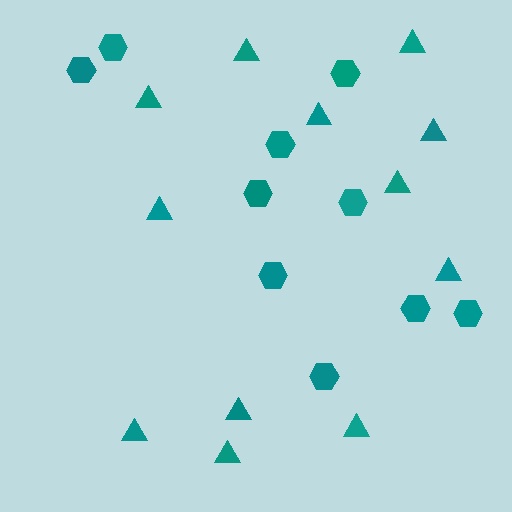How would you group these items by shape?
There are 2 groups: one group of hexagons (10) and one group of triangles (12).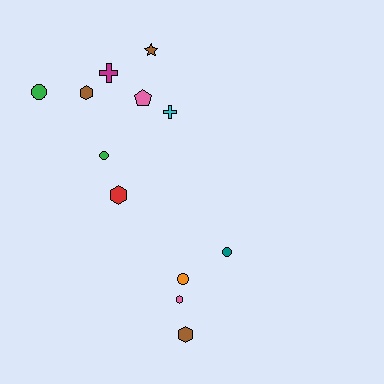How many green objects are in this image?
There are 2 green objects.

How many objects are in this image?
There are 12 objects.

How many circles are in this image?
There are 4 circles.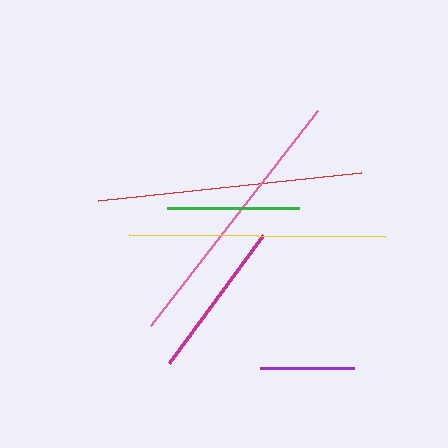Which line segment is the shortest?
The purple line is the shortest at approximately 94 pixels.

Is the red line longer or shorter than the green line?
The red line is longer than the green line.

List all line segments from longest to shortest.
From longest to shortest: pink, red, yellow, magenta, green, purple.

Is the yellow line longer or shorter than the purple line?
The yellow line is longer than the purple line.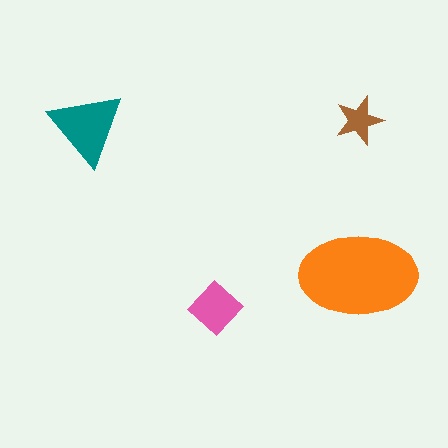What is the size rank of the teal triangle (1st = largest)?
2nd.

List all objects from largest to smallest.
The orange ellipse, the teal triangle, the pink diamond, the brown star.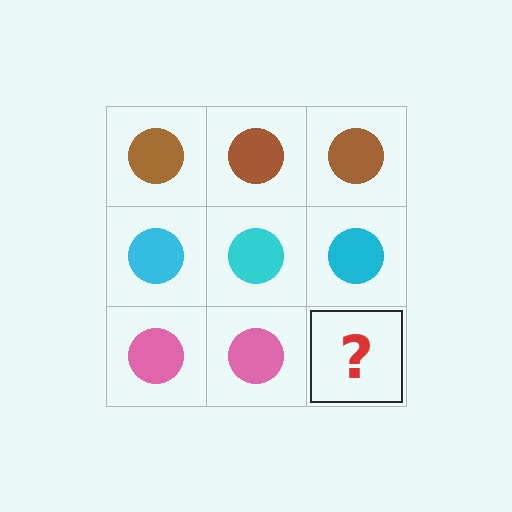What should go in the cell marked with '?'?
The missing cell should contain a pink circle.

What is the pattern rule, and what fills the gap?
The rule is that each row has a consistent color. The gap should be filled with a pink circle.